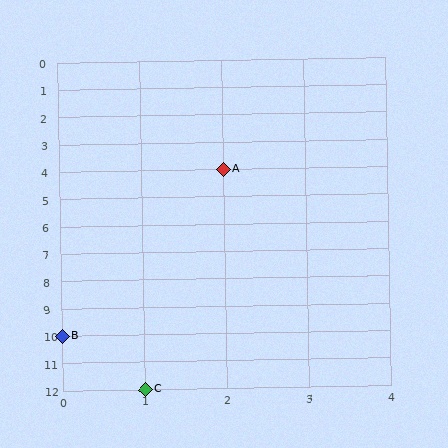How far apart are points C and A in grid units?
Points C and A are 1 column and 8 rows apart (about 8.1 grid units diagonally).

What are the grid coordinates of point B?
Point B is at grid coordinates (0, 10).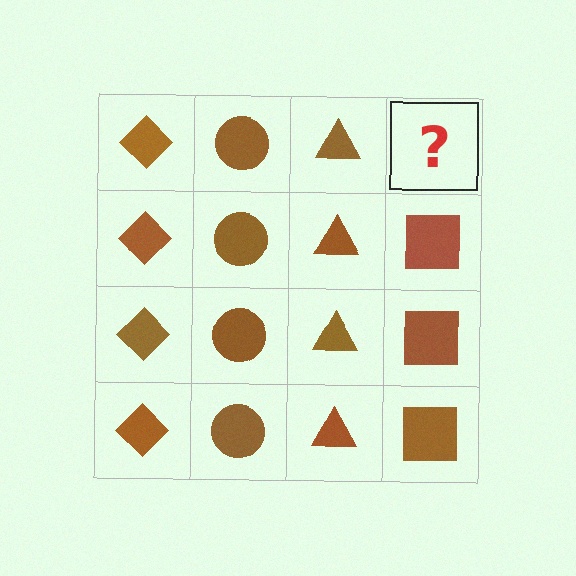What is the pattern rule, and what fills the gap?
The rule is that each column has a consistent shape. The gap should be filled with a brown square.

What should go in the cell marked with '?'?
The missing cell should contain a brown square.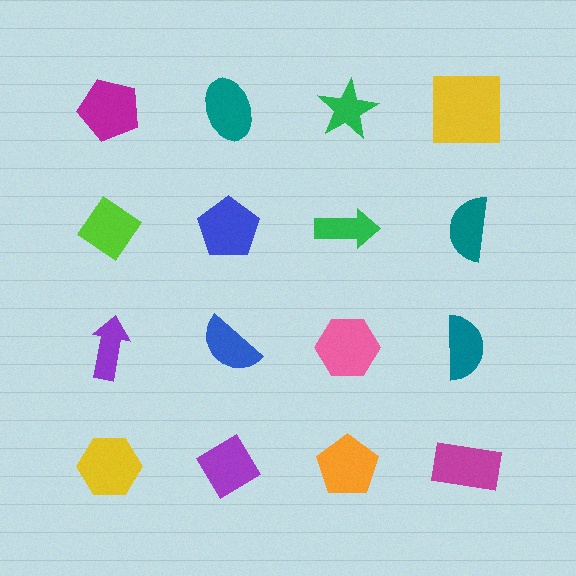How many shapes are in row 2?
4 shapes.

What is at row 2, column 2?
A blue pentagon.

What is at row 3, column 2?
A blue semicircle.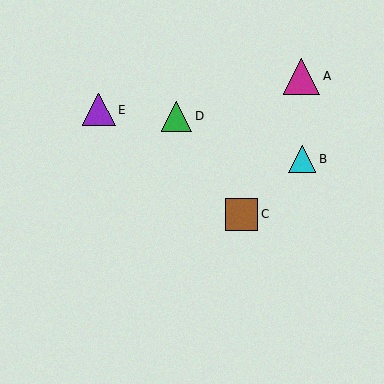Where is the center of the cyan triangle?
The center of the cyan triangle is at (302, 159).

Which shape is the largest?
The magenta triangle (labeled A) is the largest.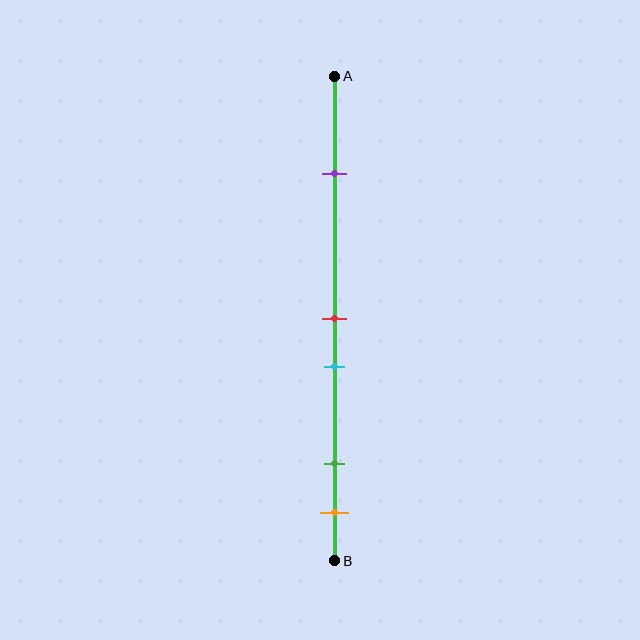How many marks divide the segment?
There are 5 marks dividing the segment.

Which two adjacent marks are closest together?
The red and cyan marks are the closest adjacent pair.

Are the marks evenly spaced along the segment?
No, the marks are not evenly spaced.